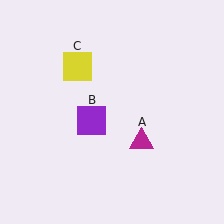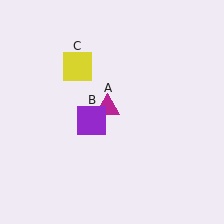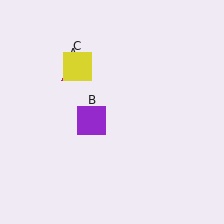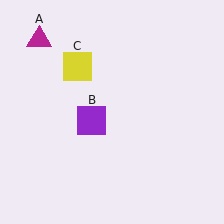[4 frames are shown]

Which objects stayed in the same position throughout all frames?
Purple square (object B) and yellow square (object C) remained stationary.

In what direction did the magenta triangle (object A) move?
The magenta triangle (object A) moved up and to the left.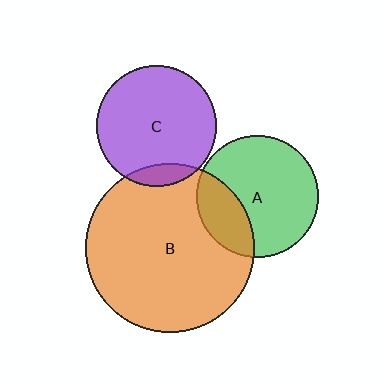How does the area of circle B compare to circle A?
Approximately 1.9 times.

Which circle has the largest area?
Circle B (orange).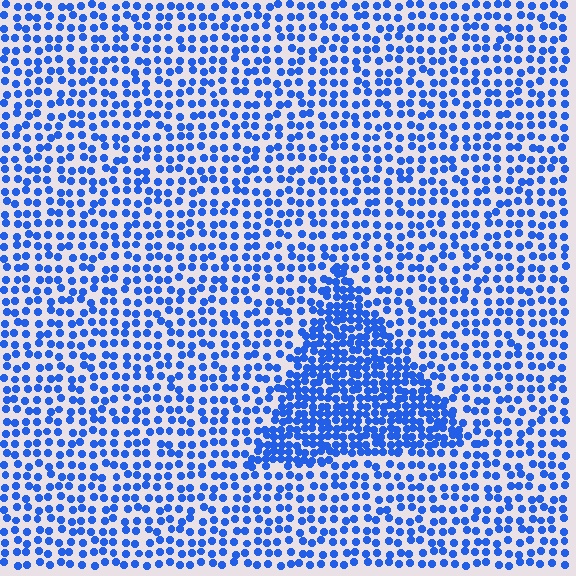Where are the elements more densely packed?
The elements are more densely packed inside the triangle boundary.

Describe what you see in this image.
The image contains small blue elements arranged at two different densities. A triangle-shaped region is visible where the elements are more densely packed than the surrounding area.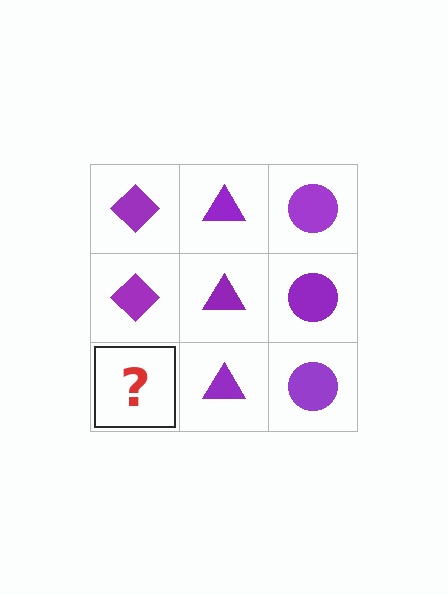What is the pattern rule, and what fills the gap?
The rule is that each column has a consistent shape. The gap should be filled with a purple diamond.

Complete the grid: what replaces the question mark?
The question mark should be replaced with a purple diamond.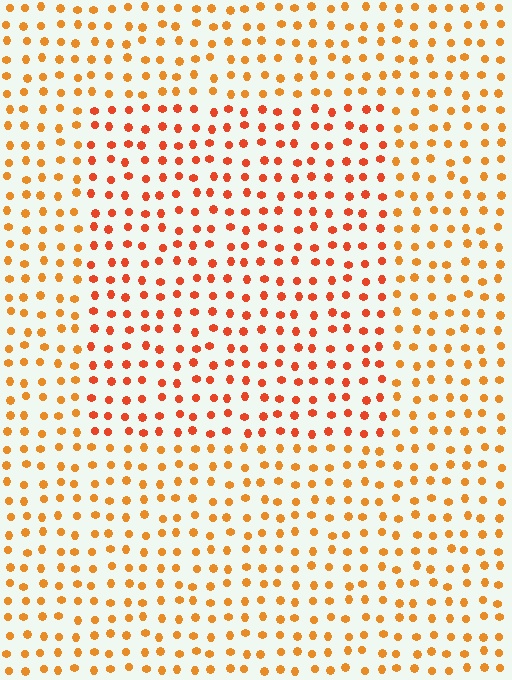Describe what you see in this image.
The image is filled with small orange elements in a uniform arrangement. A rectangle-shaped region is visible where the elements are tinted to a slightly different hue, forming a subtle color boundary.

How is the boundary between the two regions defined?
The boundary is defined purely by a slight shift in hue (about 23 degrees). Spacing, size, and orientation are identical on both sides.